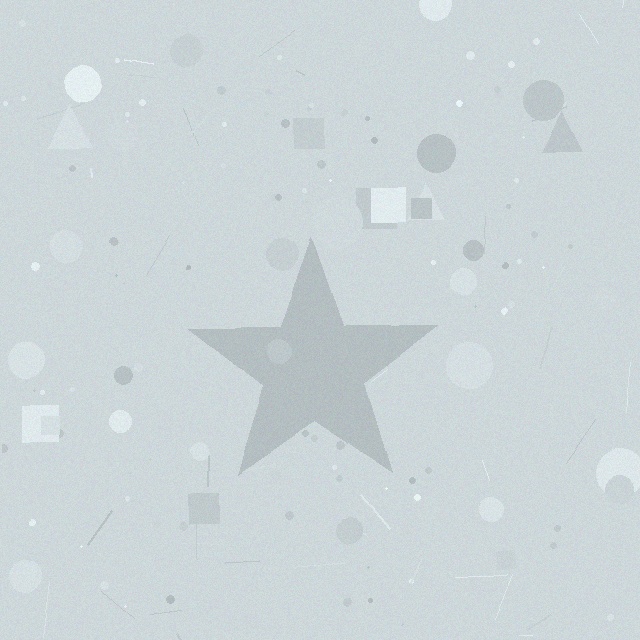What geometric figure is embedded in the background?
A star is embedded in the background.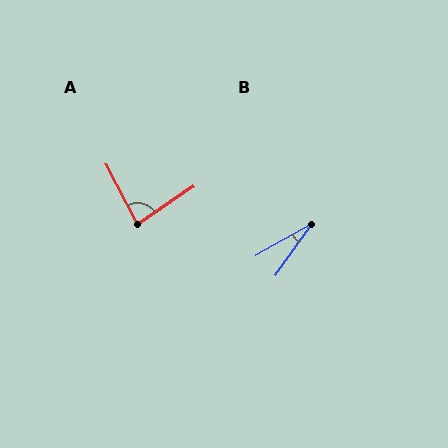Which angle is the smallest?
B, at approximately 25 degrees.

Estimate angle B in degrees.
Approximately 25 degrees.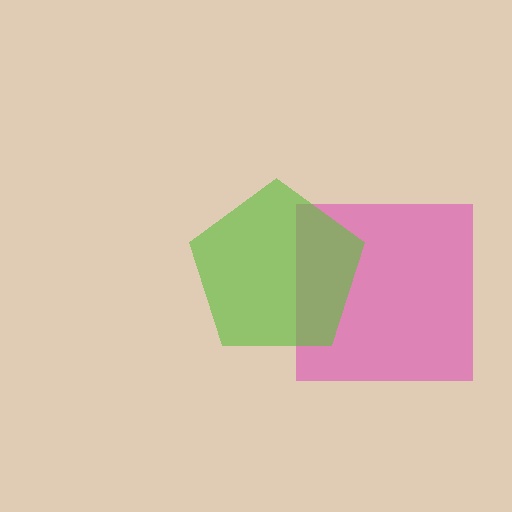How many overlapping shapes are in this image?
There are 2 overlapping shapes in the image.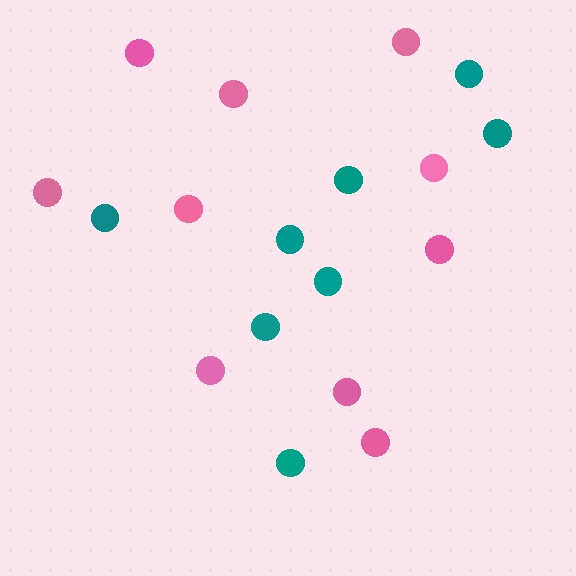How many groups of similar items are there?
There are 2 groups: one group of teal circles (8) and one group of pink circles (10).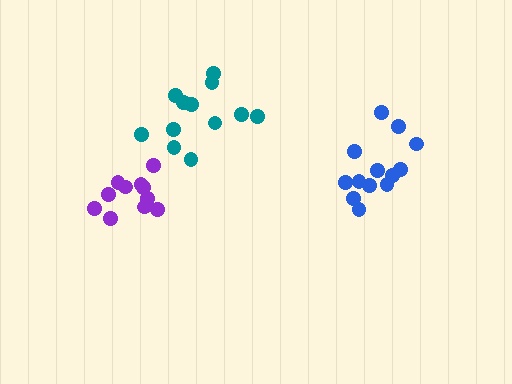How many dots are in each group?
Group 1: 12 dots, Group 2: 13 dots, Group 3: 11 dots (36 total).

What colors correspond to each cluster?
The clusters are colored: teal, blue, purple.